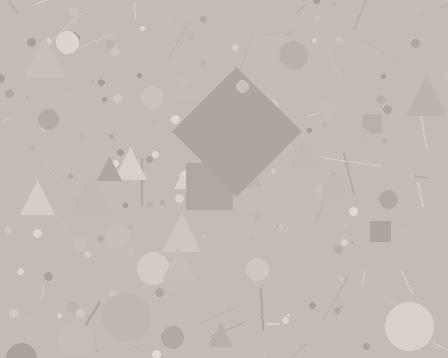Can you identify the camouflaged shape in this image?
The camouflaged shape is a diamond.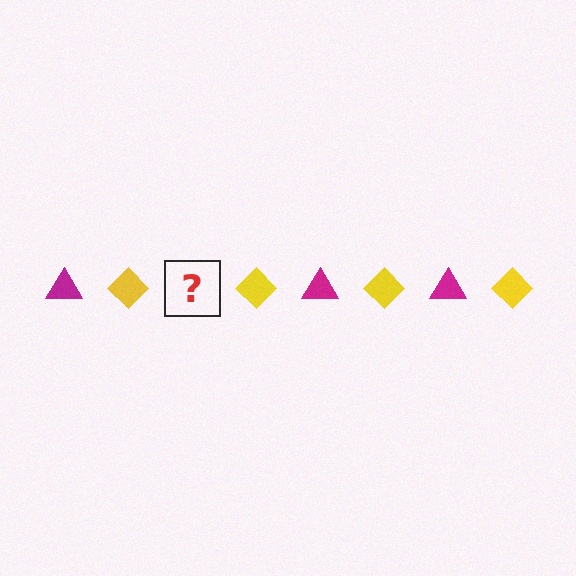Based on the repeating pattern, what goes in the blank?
The blank should be a magenta triangle.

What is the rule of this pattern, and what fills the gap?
The rule is that the pattern alternates between magenta triangle and yellow diamond. The gap should be filled with a magenta triangle.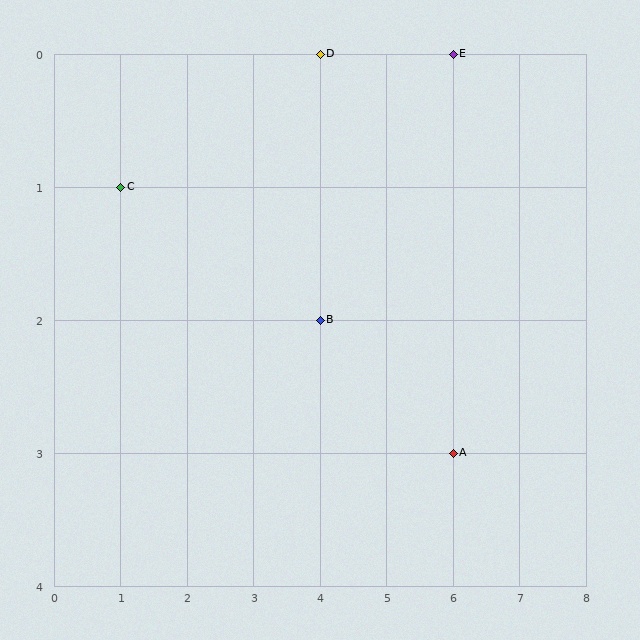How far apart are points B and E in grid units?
Points B and E are 2 columns and 2 rows apart (about 2.8 grid units diagonally).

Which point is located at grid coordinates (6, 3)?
Point A is at (6, 3).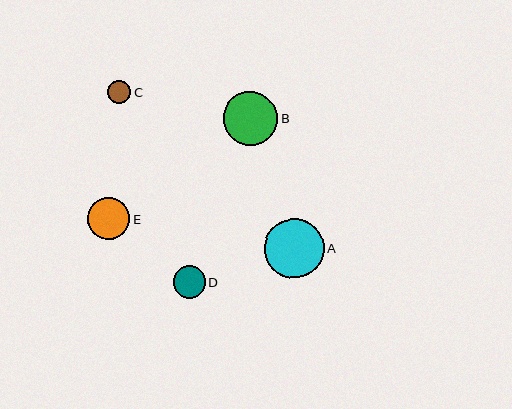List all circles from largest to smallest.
From largest to smallest: A, B, E, D, C.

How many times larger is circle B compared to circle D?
Circle B is approximately 1.7 times the size of circle D.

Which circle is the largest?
Circle A is the largest with a size of approximately 59 pixels.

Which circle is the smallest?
Circle C is the smallest with a size of approximately 23 pixels.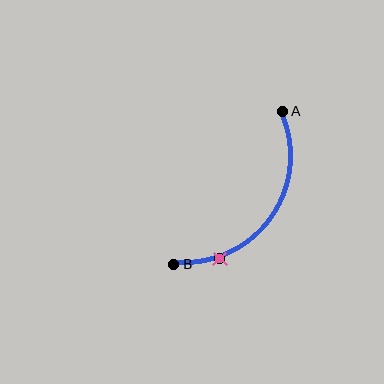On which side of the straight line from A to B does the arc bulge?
The arc bulges below and to the right of the straight line connecting A and B.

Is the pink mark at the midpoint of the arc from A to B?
No. The pink mark lies on the arc but is closer to endpoint B. The arc midpoint would be at the point on the curve equidistant along the arc from both A and B.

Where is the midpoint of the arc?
The arc midpoint is the point on the curve farthest from the straight line joining A and B. It sits below and to the right of that line.